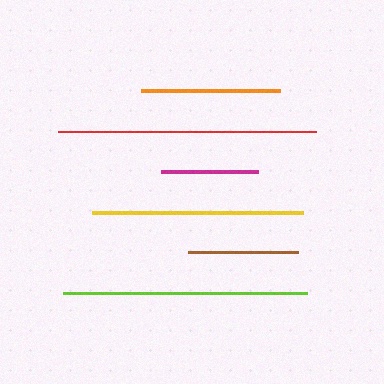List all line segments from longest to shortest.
From longest to shortest: red, lime, yellow, orange, brown, magenta.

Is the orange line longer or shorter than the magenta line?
The orange line is longer than the magenta line.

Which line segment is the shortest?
The magenta line is the shortest at approximately 97 pixels.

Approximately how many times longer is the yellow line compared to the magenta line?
The yellow line is approximately 2.2 times the length of the magenta line.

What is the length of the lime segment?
The lime segment is approximately 244 pixels long.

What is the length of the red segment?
The red segment is approximately 258 pixels long.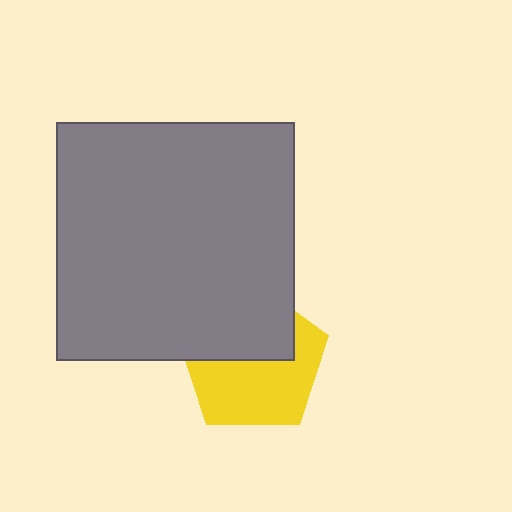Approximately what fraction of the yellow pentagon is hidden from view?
Roughly 44% of the yellow pentagon is hidden behind the gray square.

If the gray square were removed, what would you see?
You would see the complete yellow pentagon.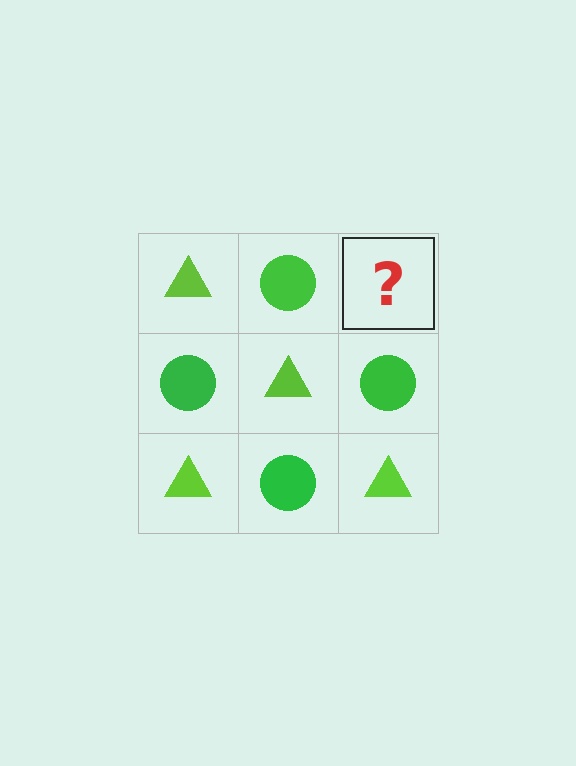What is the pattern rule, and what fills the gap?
The rule is that it alternates lime triangle and green circle in a checkerboard pattern. The gap should be filled with a lime triangle.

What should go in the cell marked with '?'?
The missing cell should contain a lime triangle.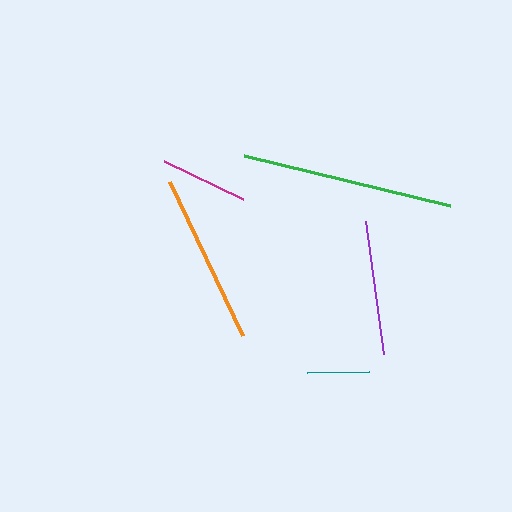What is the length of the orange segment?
The orange segment is approximately 170 pixels long.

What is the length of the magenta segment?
The magenta segment is approximately 87 pixels long.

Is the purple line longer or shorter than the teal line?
The purple line is longer than the teal line.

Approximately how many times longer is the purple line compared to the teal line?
The purple line is approximately 2.2 times the length of the teal line.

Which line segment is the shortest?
The teal line is the shortest at approximately 62 pixels.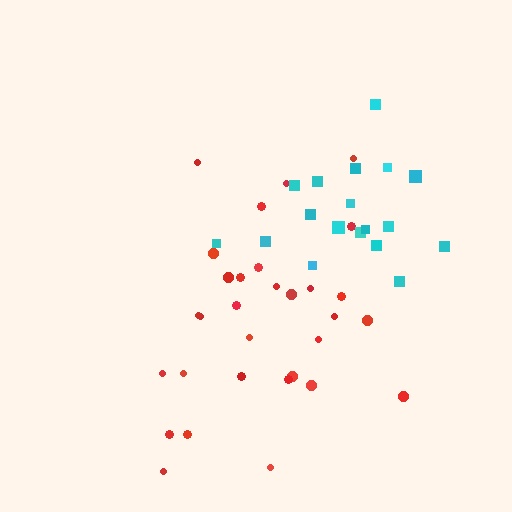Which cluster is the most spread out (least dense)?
Cyan.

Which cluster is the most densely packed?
Red.